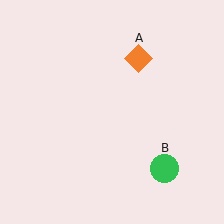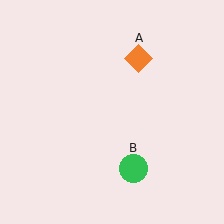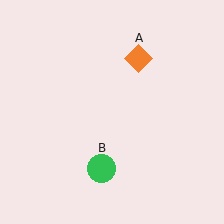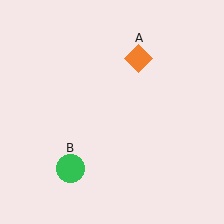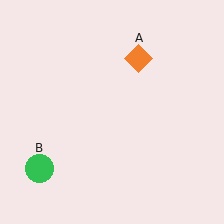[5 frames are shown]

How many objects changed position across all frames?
1 object changed position: green circle (object B).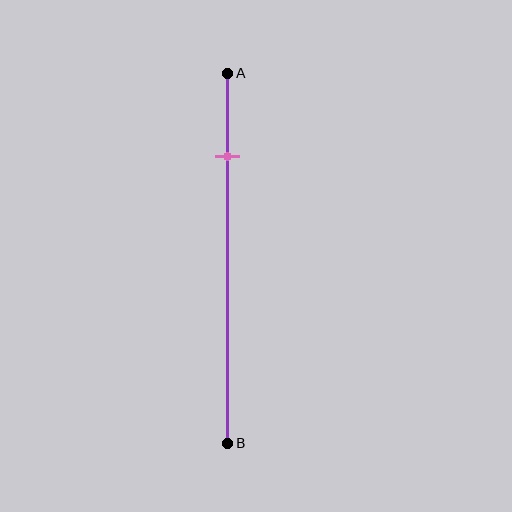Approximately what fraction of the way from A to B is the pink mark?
The pink mark is approximately 20% of the way from A to B.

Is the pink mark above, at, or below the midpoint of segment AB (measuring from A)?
The pink mark is above the midpoint of segment AB.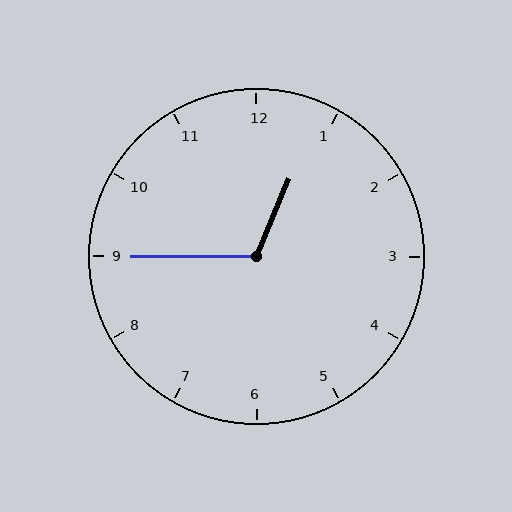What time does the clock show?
12:45.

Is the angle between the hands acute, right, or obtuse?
It is obtuse.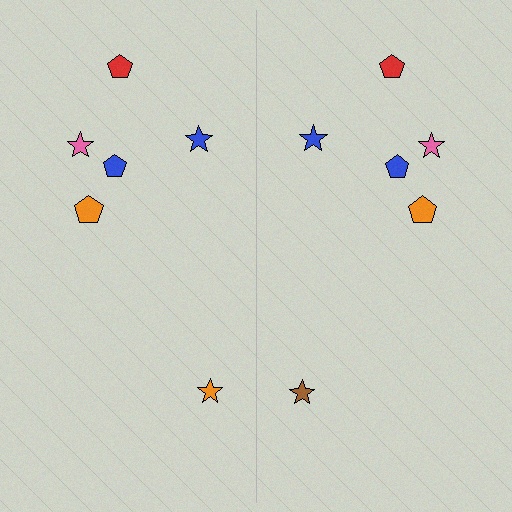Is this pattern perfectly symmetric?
No, the pattern is not perfectly symmetric. The brown star on the right side breaks the symmetry — its mirror counterpart is orange.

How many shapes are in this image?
There are 12 shapes in this image.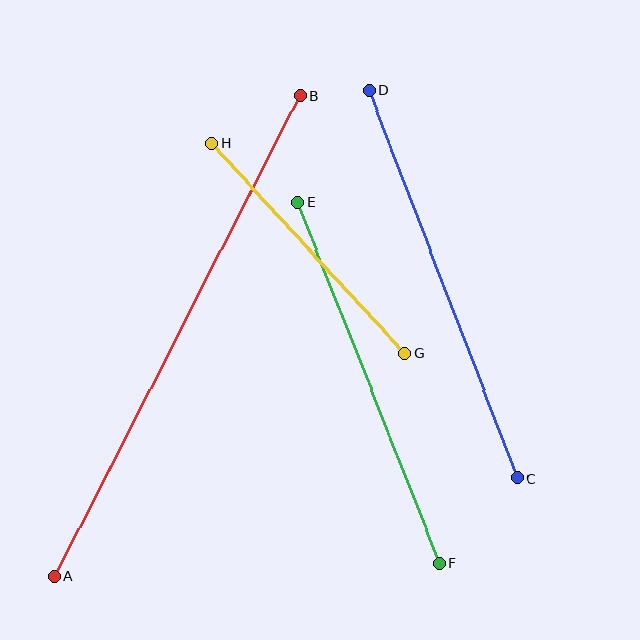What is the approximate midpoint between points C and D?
The midpoint is at approximately (443, 284) pixels.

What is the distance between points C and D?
The distance is approximately 415 pixels.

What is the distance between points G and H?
The distance is approximately 284 pixels.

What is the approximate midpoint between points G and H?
The midpoint is at approximately (308, 248) pixels.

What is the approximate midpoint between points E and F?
The midpoint is at approximately (369, 383) pixels.